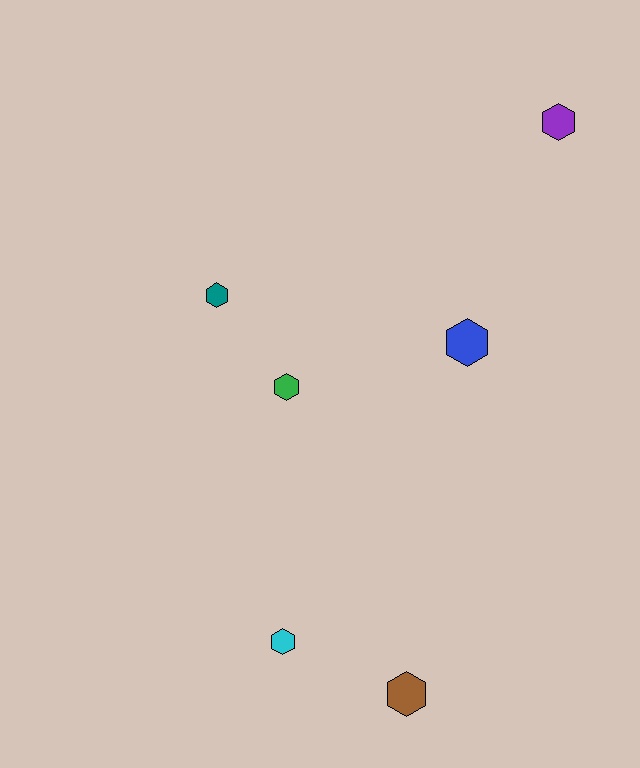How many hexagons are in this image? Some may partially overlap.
There are 6 hexagons.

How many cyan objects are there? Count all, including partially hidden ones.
There is 1 cyan object.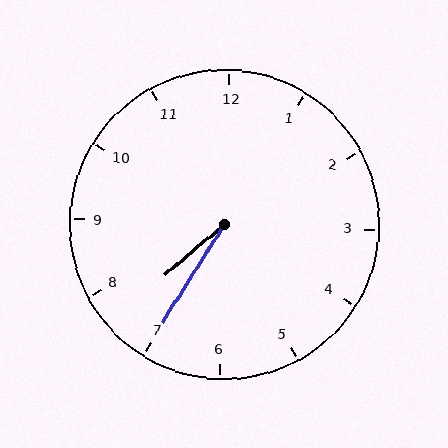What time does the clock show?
7:35.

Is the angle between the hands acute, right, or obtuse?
It is acute.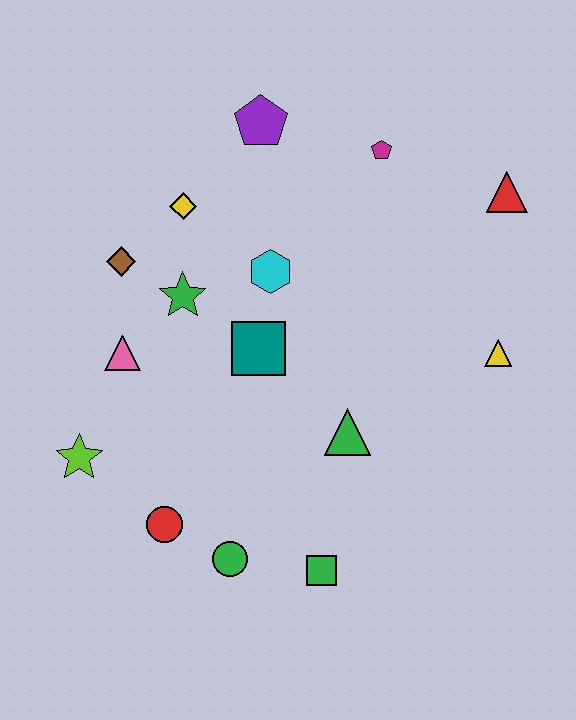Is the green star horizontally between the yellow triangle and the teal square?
No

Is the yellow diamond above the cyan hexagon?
Yes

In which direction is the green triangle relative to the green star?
The green triangle is to the right of the green star.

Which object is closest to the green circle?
The red circle is closest to the green circle.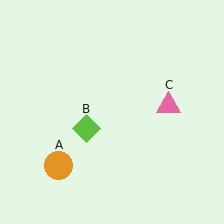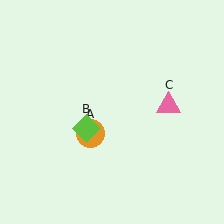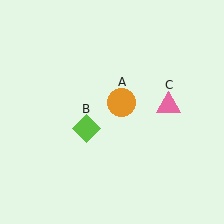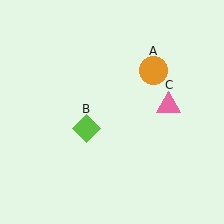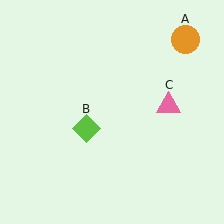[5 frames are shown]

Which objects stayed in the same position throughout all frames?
Lime diamond (object B) and pink triangle (object C) remained stationary.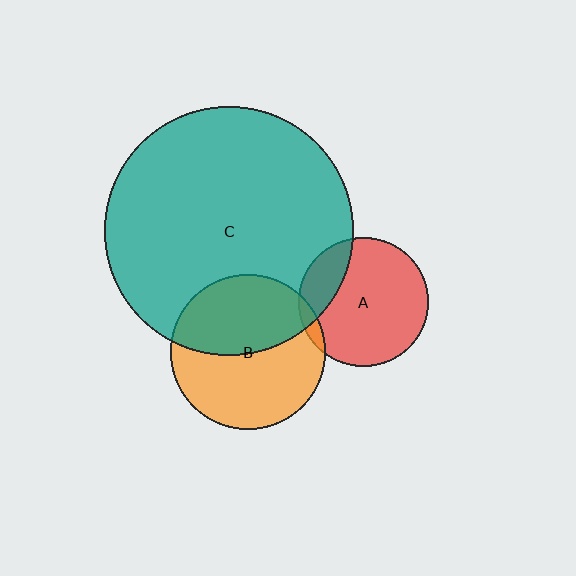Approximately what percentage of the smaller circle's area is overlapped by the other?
Approximately 20%.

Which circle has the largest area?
Circle C (teal).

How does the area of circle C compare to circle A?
Approximately 3.7 times.